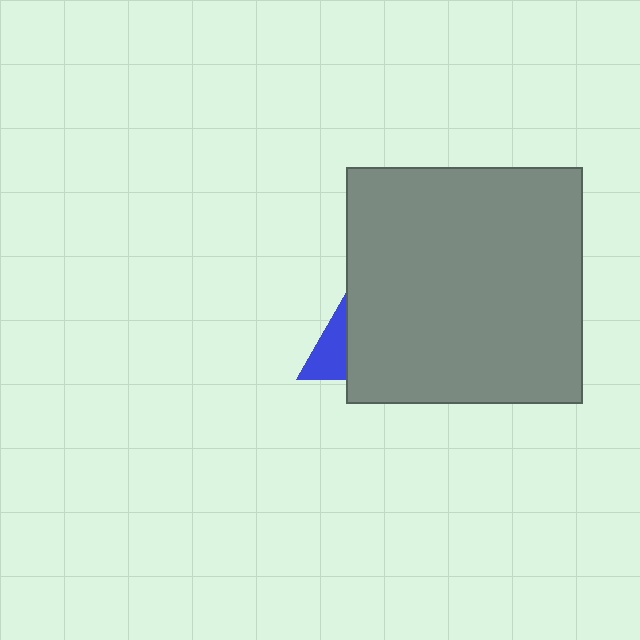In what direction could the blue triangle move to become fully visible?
The blue triangle could move left. That would shift it out from behind the gray square entirely.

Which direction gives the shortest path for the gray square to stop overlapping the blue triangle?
Moving right gives the shortest separation.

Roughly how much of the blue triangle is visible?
A small part of it is visible (roughly 30%).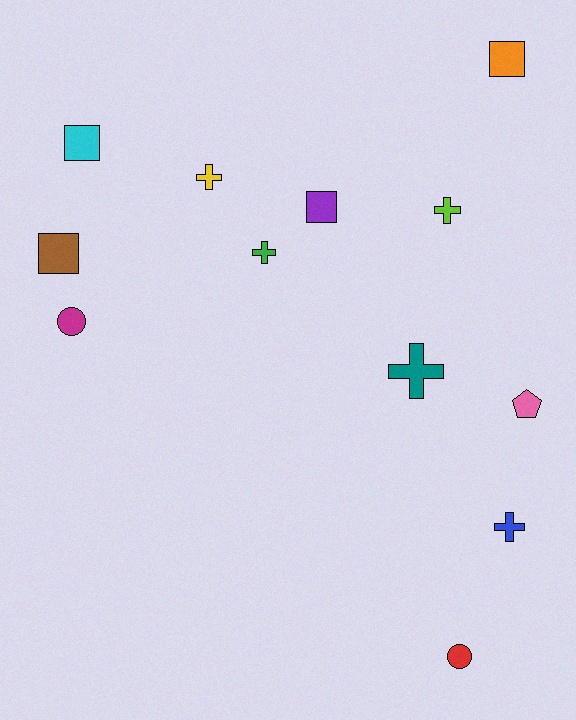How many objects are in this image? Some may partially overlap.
There are 12 objects.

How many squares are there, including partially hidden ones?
There are 4 squares.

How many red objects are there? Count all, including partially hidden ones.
There is 1 red object.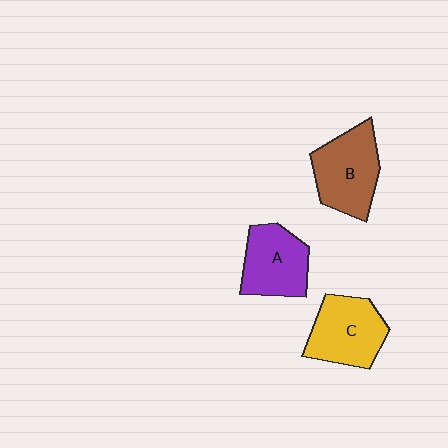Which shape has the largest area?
Shape B (brown).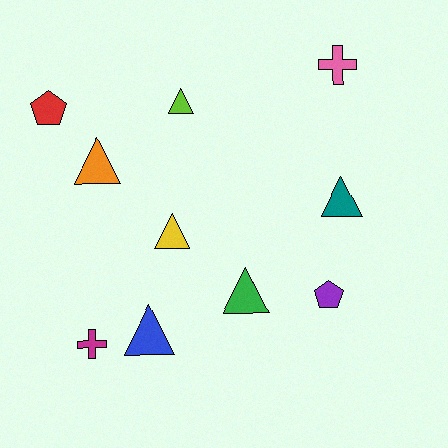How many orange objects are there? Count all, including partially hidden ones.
There is 1 orange object.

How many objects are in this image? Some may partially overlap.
There are 10 objects.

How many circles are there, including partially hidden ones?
There are no circles.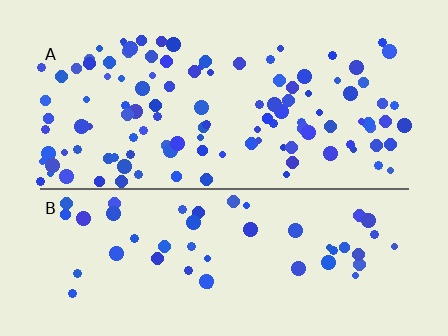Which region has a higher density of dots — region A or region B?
A (the top).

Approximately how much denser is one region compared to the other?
Approximately 2.2× — region A over region B.